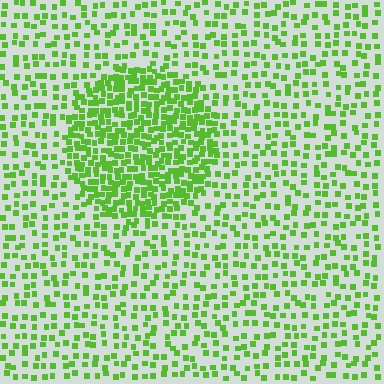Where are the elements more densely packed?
The elements are more densely packed inside the circle boundary.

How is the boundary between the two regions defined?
The boundary is defined by a change in element density (approximately 2.3x ratio). All elements are the same color, size, and shape.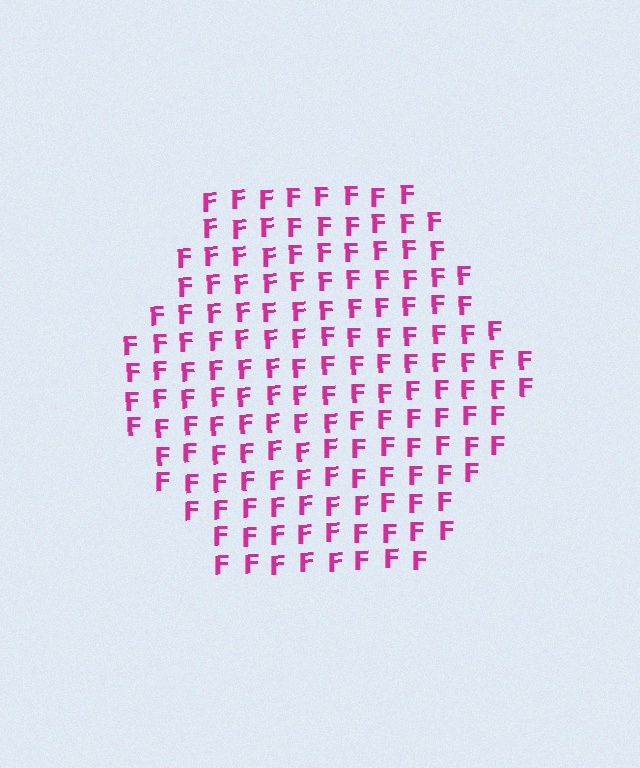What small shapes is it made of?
It is made of small letter F's.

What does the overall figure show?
The overall figure shows a hexagon.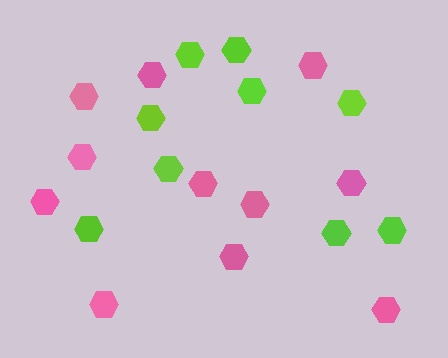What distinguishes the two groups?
There are 2 groups: one group of pink hexagons (11) and one group of lime hexagons (9).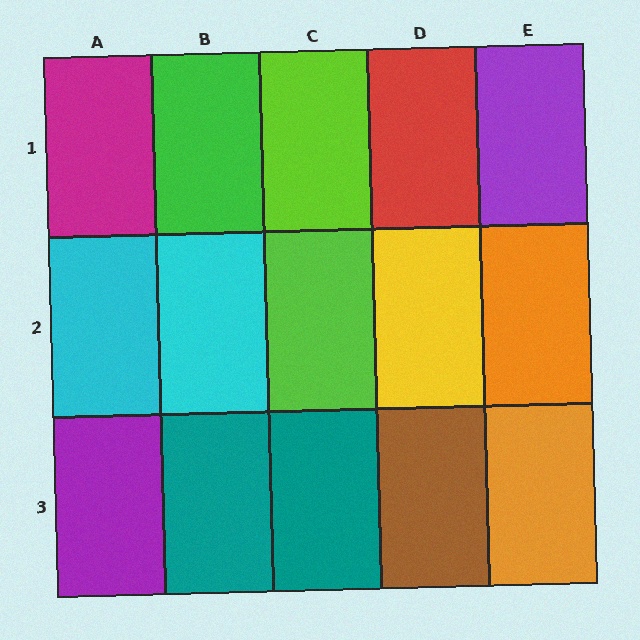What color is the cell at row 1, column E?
Purple.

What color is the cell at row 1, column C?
Lime.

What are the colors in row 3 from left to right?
Purple, teal, teal, brown, orange.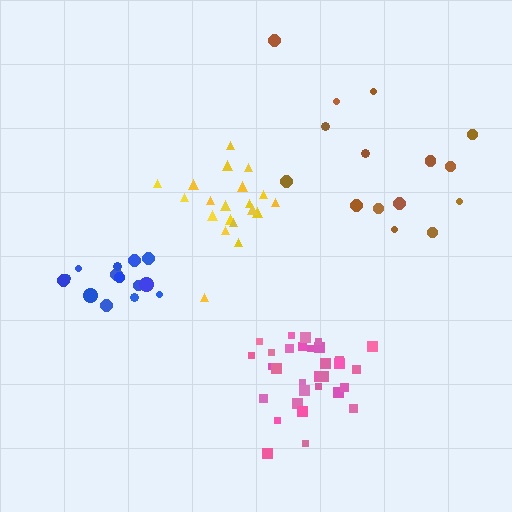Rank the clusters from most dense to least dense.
blue, pink, yellow, brown.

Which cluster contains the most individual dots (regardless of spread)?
Pink (31).